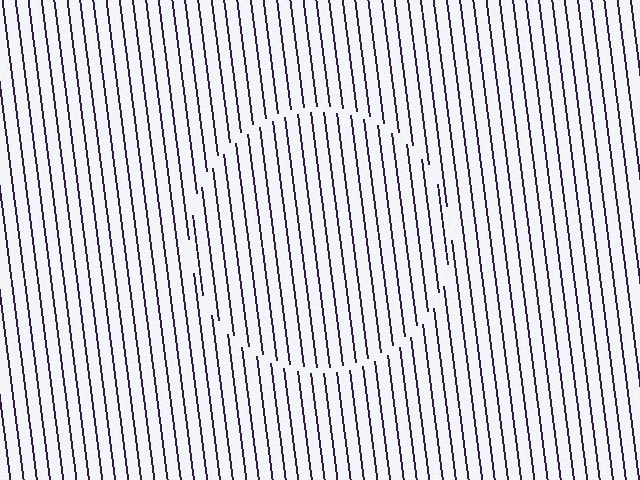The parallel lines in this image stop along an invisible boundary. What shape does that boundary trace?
An illusory circle. The interior of the shape contains the same grating, shifted by half a period — the contour is defined by the phase discontinuity where line-ends from the inner and outer gratings abut.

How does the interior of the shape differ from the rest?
The interior of the shape contains the same grating, shifted by half a period — the contour is defined by the phase discontinuity where line-ends from the inner and outer gratings abut.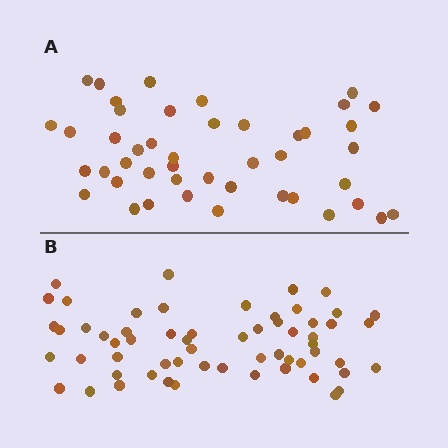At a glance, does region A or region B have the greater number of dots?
Region B (the bottom region) has more dots.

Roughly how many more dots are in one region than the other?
Region B has approximately 15 more dots than region A.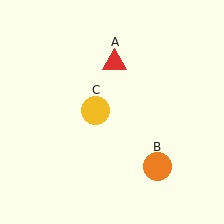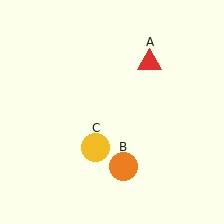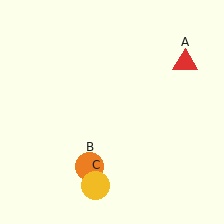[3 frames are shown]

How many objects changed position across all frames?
3 objects changed position: red triangle (object A), orange circle (object B), yellow circle (object C).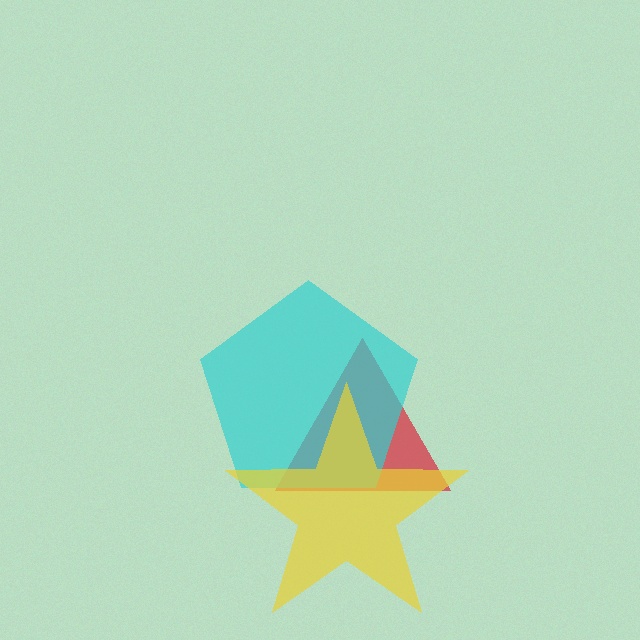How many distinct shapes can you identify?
There are 3 distinct shapes: a red triangle, a cyan pentagon, a yellow star.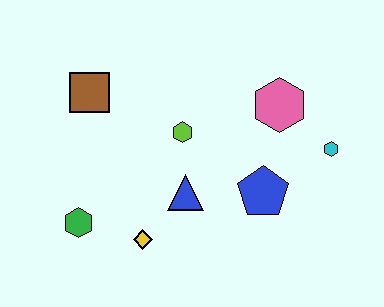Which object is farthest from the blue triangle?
The cyan hexagon is farthest from the blue triangle.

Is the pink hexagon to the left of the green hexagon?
No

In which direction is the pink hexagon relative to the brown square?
The pink hexagon is to the right of the brown square.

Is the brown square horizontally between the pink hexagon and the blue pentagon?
No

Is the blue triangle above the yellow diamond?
Yes